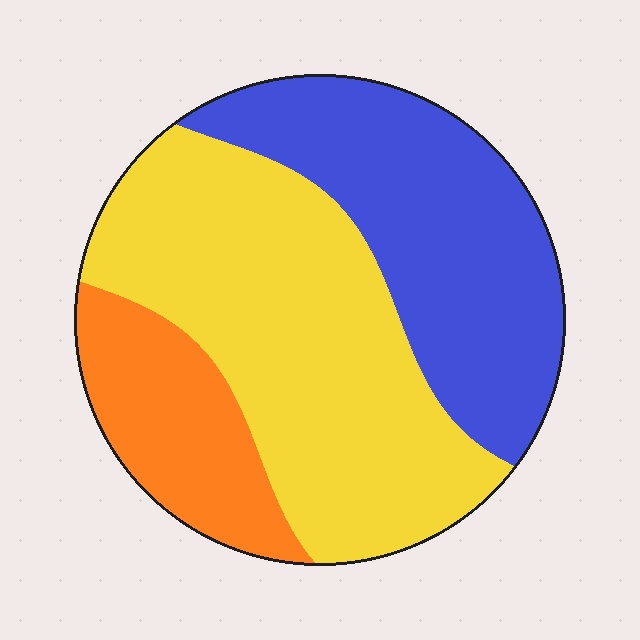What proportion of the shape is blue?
Blue takes up about one third (1/3) of the shape.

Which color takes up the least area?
Orange, at roughly 15%.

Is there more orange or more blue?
Blue.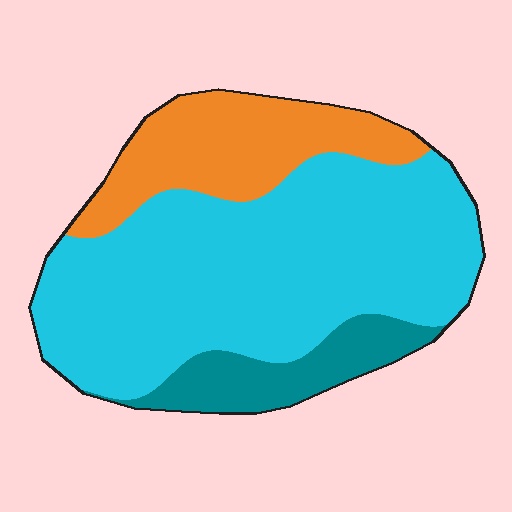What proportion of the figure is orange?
Orange takes up about one fifth (1/5) of the figure.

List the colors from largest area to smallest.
From largest to smallest: cyan, orange, teal.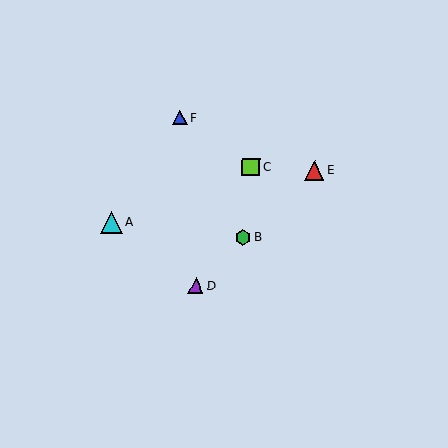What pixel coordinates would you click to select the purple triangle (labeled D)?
Click at (196, 285) to select the purple triangle D.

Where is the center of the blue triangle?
The center of the blue triangle is at (180, 117).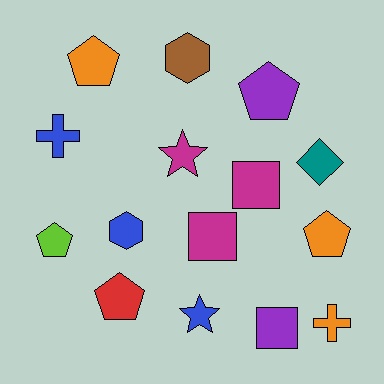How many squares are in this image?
There are 3 squares.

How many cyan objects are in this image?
There are no cyan objects.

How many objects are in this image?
There are 15 objects.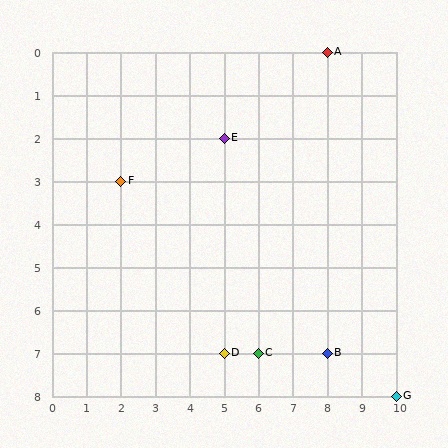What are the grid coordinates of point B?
Point B is at grid coordinates (8, 7).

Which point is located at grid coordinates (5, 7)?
Point D is at (5, 7).